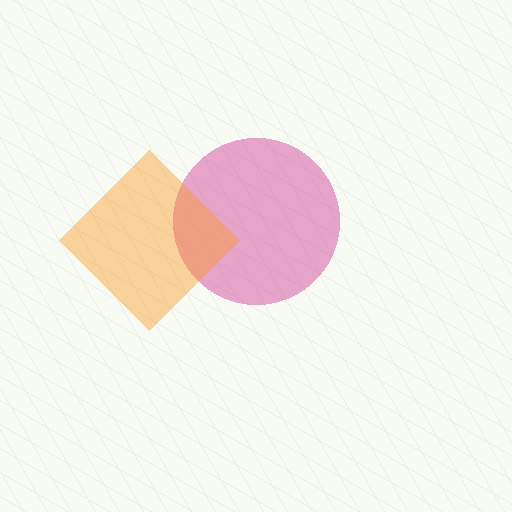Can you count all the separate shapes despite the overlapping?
Yes, there are 2 separate shapes.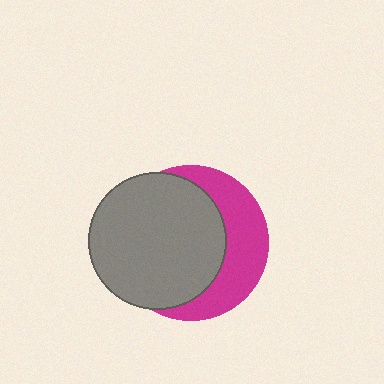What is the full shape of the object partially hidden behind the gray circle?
The partially hidden object is a magenta circle.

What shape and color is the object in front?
The object in front is a gray circle.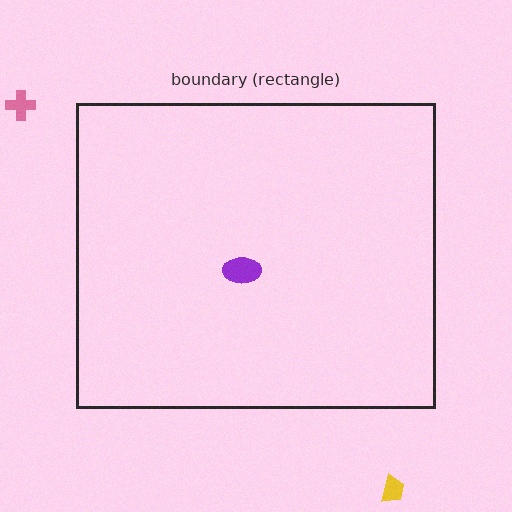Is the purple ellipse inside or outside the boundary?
Inside.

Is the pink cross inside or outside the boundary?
Outside.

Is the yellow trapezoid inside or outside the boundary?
Outside.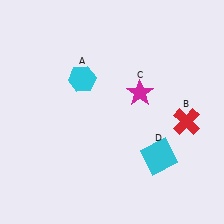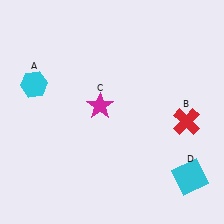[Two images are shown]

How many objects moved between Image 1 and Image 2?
3 objects moved between the two images.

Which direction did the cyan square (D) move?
The cyan square (D) moved right.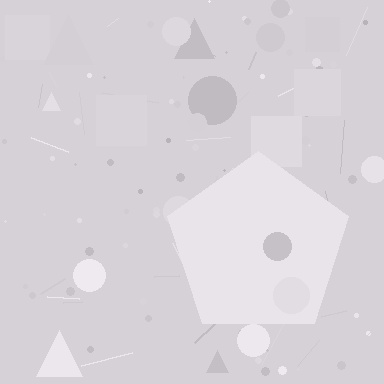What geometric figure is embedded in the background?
A pentagon is embedded in the background.